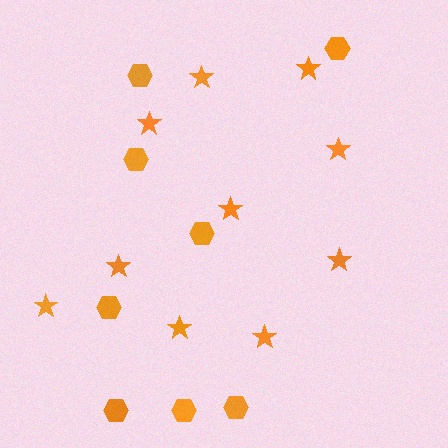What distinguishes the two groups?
There are 2 groups: one group of hexagons (8) and one group of stars (10).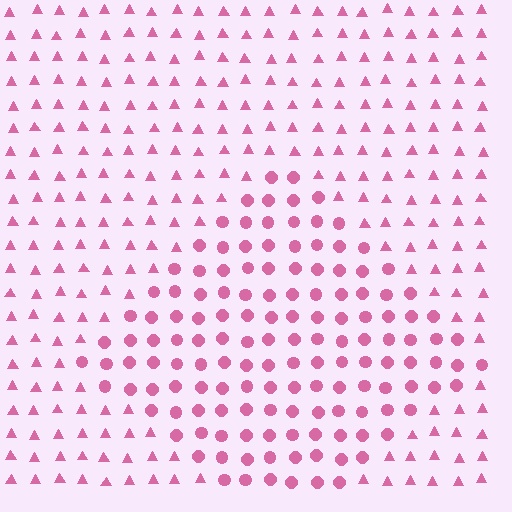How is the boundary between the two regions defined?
The boundary is defined by a change in element shape: circles inside vs. triangles outside. All elements share the same color and spacing.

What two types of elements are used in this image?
The image uses circles inside the diamond region and triangles outside it.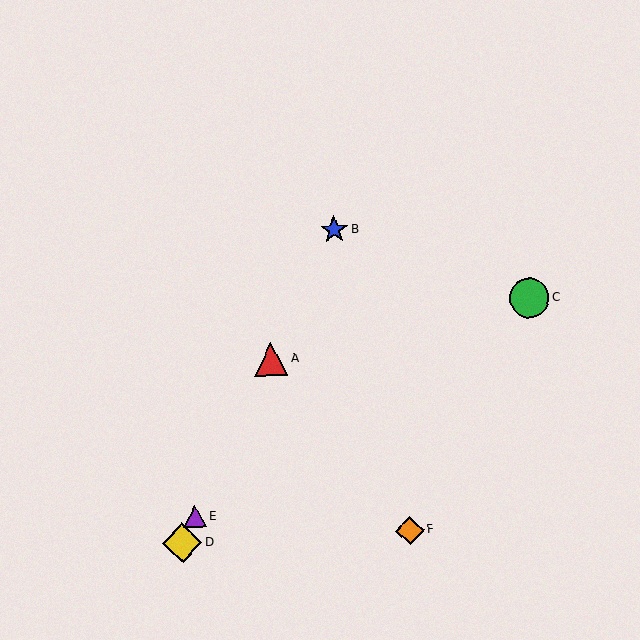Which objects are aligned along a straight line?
Objects A, B, D, E are aligned along a straight line.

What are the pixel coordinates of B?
Object B is at (334, 230).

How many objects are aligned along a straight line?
4 objects (A, B, D, E) are aligned along a straight line.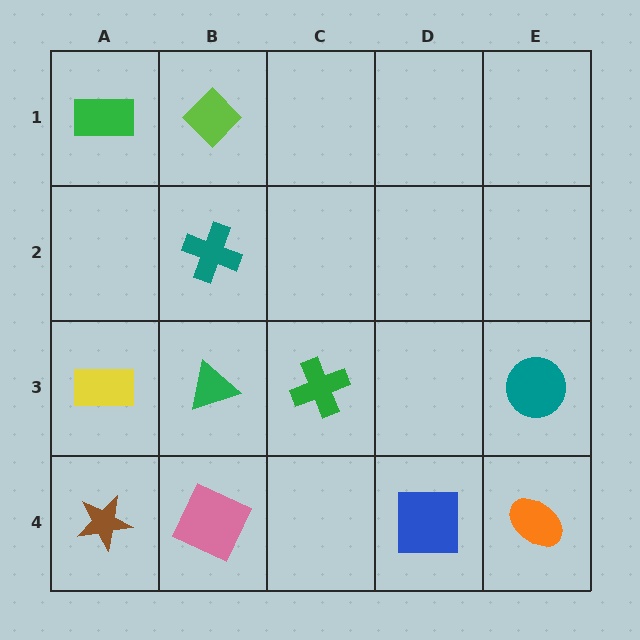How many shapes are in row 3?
4 shapes.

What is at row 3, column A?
A yellow rectangle.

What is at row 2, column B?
A teal cross.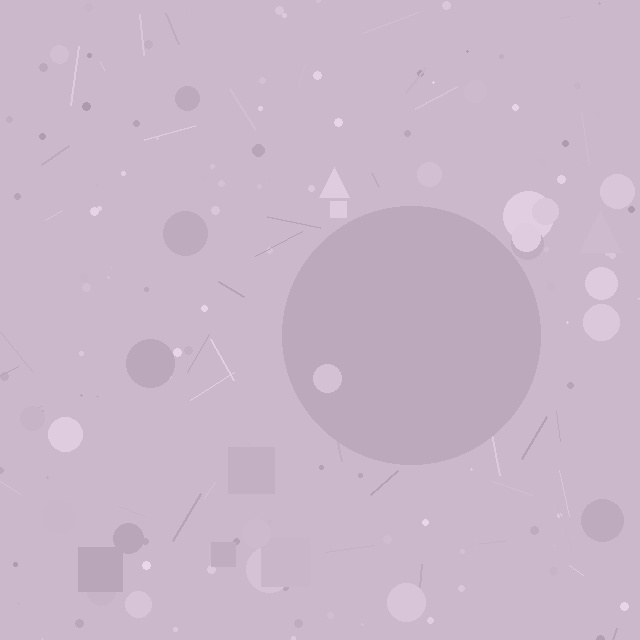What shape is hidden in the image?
A circle is hidden in the image.